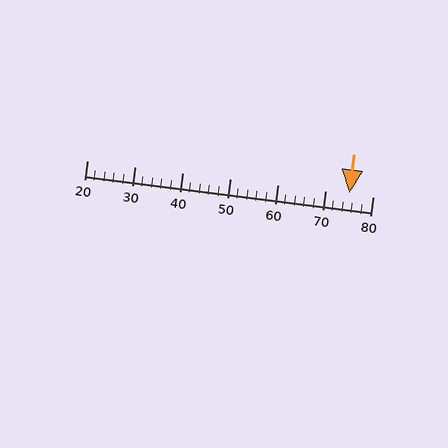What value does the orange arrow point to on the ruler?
The orange arrow points to approximately 75.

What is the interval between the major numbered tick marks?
The major tick marks are spaced 10 units apart.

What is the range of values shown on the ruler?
The ruler shows values from 20 to 80.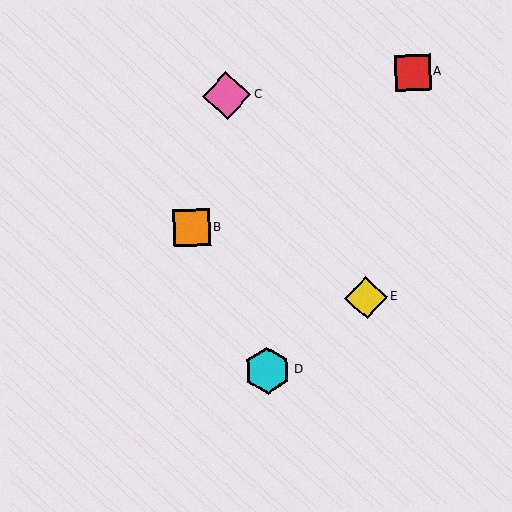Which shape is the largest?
The pink diamond (labeled C) is the largest.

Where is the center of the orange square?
The center of the orange square is at (192, 228).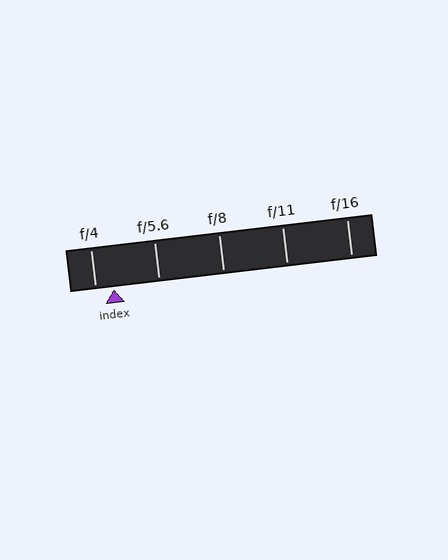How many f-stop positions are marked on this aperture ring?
There are 5 f-stop positions marked.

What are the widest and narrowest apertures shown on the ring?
The widest aperture shown is f/4 and the narrowest is f/16.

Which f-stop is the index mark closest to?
The index mark is closest to f/4.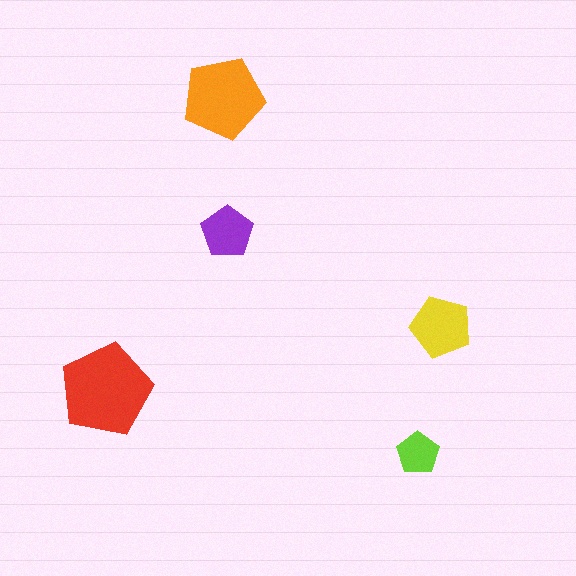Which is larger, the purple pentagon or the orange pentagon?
The orange one.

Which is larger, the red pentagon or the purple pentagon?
The red one.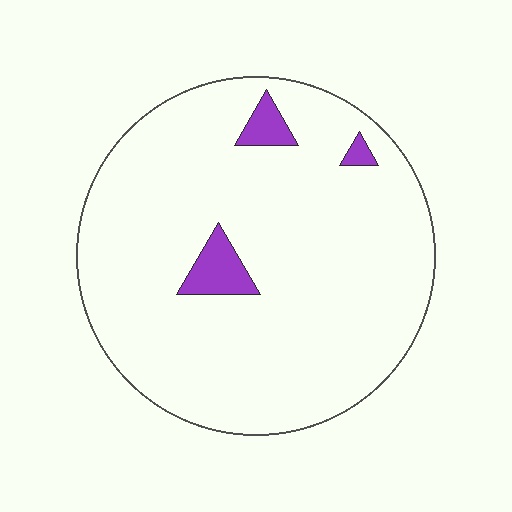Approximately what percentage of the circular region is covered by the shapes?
Approximately 5%.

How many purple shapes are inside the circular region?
3.